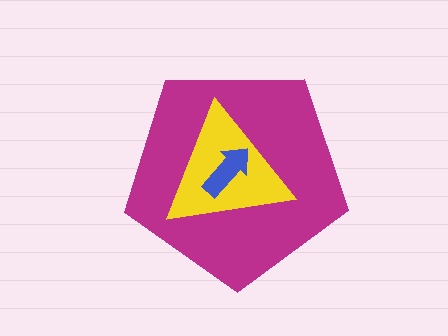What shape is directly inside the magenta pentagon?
The yellow triangle.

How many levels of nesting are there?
3.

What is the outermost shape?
The magenta pentagon.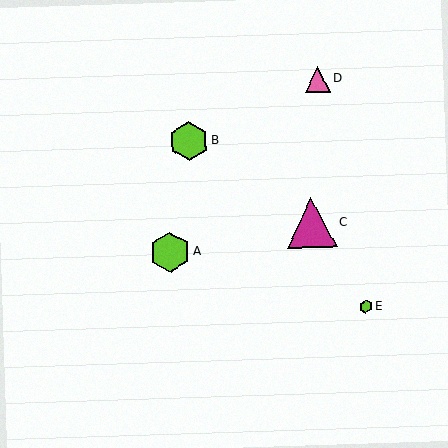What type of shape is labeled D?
Shape D is a pink triangle.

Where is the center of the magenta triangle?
The center of the magenta triangle is at (312, 223).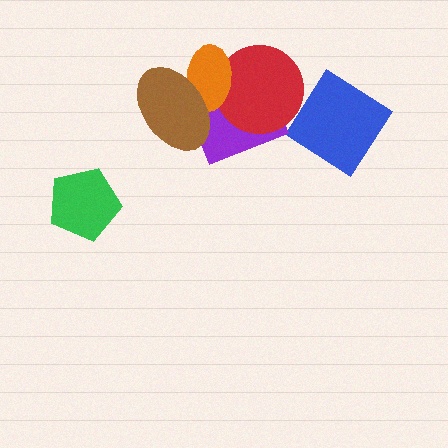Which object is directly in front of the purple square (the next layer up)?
The red circle is directly in front of the purple square.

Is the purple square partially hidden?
Yes, it is partially covered by another shape.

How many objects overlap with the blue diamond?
0 objects overlap with the blue diamond.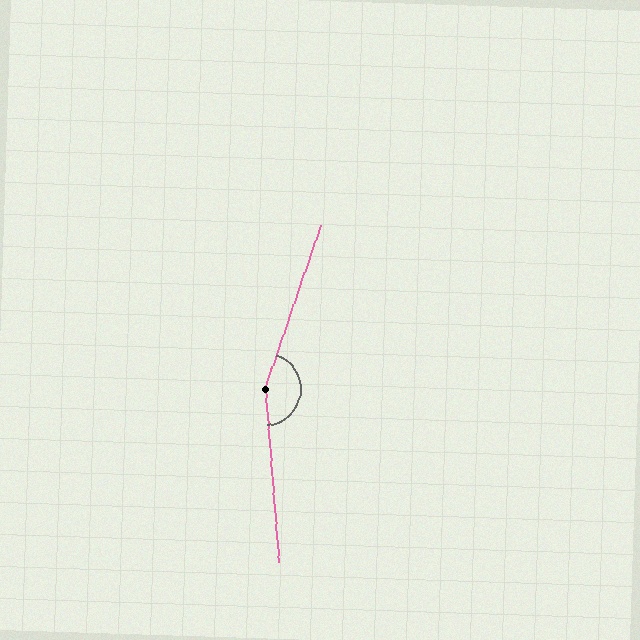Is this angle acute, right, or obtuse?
It is obtuse.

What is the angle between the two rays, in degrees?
Approximately 156 degrees.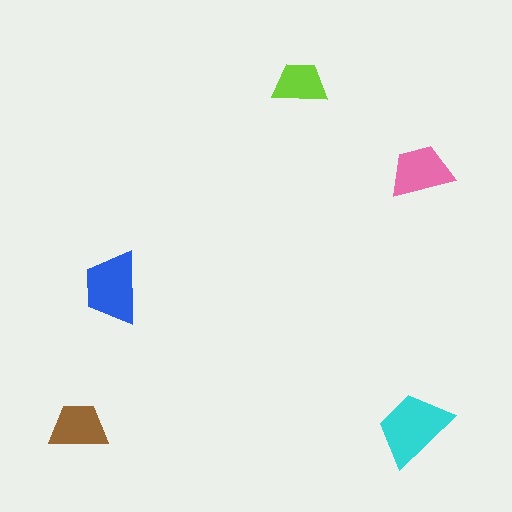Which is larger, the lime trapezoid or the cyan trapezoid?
The cyan one.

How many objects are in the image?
There are 5 objects in the image.